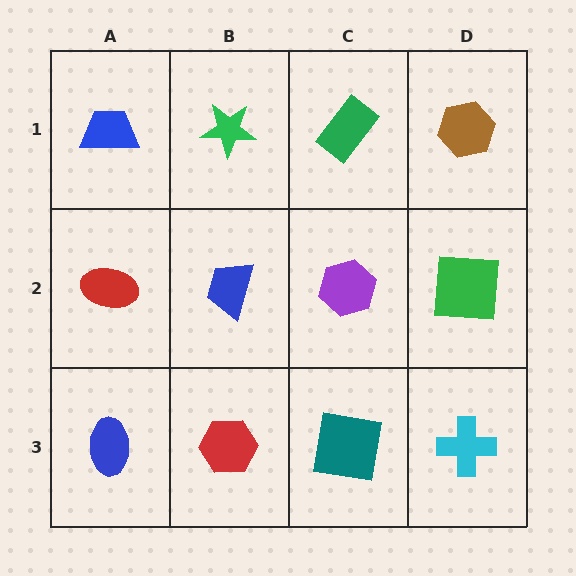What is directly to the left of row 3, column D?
A teal square.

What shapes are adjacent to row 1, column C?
A purple hexagon (row 2, column C), a green star (row 1, column B), a brown hexagon (row 1, column D).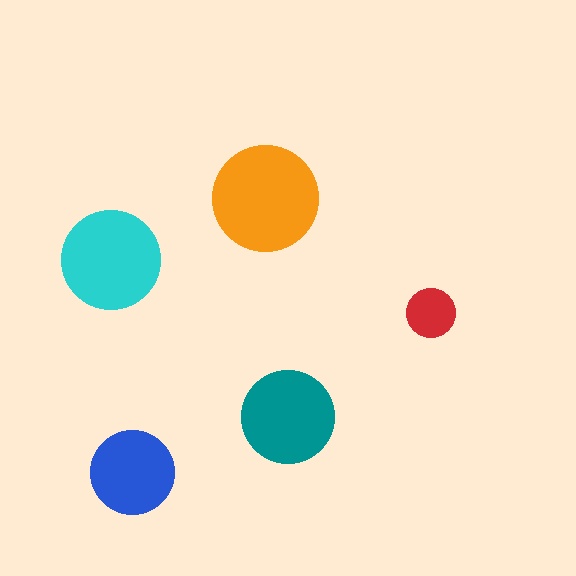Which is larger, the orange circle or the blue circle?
The orange one.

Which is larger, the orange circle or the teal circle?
The orange one.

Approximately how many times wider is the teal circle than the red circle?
About 2 times wider.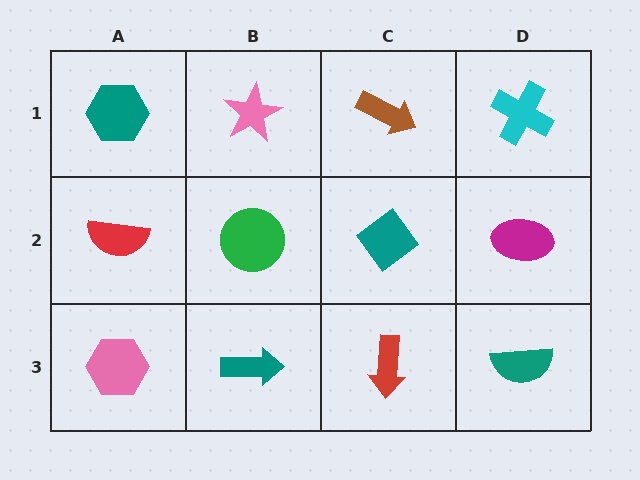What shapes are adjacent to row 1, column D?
A magenta ellipse (row 2, column D), a brown arrow (row 1, column C).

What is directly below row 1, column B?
A green circle.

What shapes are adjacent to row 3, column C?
A teal diamond (row 2, column C), a teal arrow (row 3, column B), a teal semicircle (row 3, column D).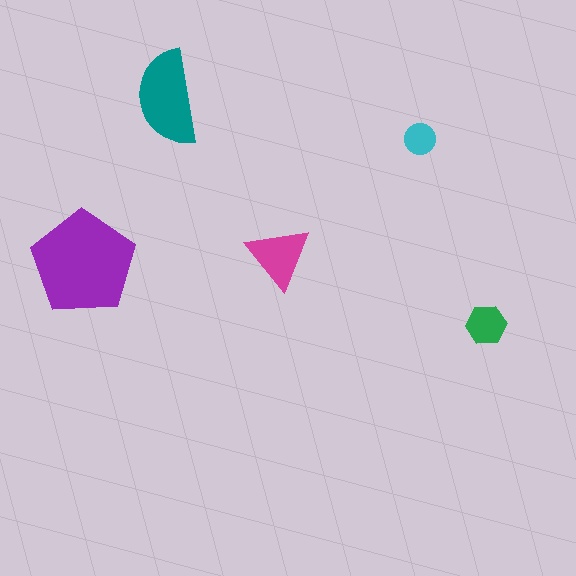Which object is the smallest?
The cyan circle.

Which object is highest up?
The teal semicircle is topmost.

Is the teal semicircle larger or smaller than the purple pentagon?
Smaller.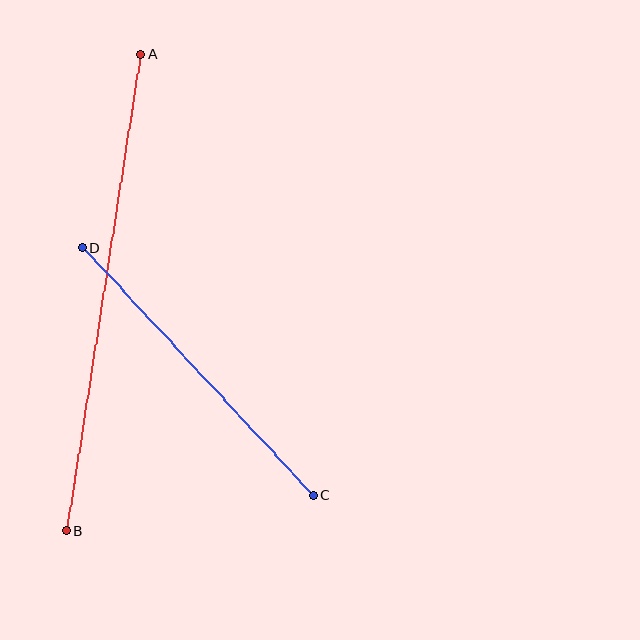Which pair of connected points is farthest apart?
Points A and B are farthest apart.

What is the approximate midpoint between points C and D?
The midpoint is at approximately (198, 371) pixels.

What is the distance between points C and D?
The distance is approximately 338 pixels.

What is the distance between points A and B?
The distance is approximately 483 pixels.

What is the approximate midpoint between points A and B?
The midpoint is at approximately (104, 292) pixels.